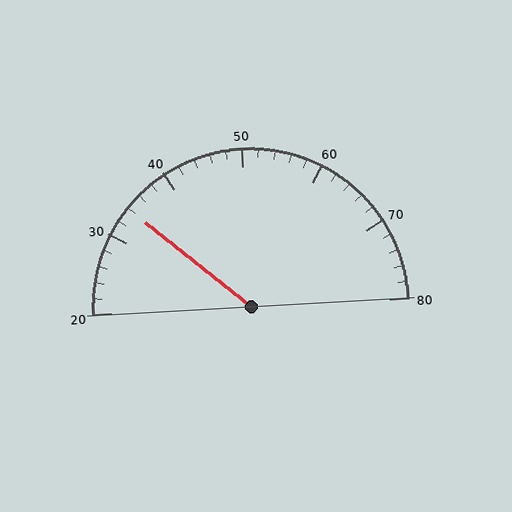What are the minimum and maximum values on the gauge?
The gauge ranges from 20 to 80.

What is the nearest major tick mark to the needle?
The nearest major tick mark is 30.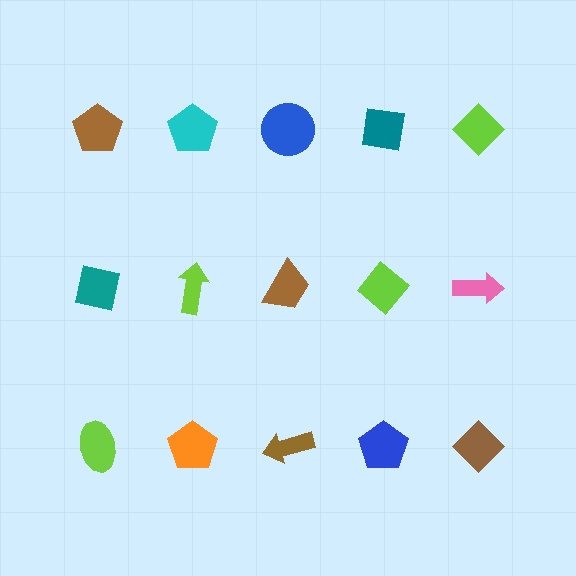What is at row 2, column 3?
A brown trapezoid.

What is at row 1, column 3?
A blue circle.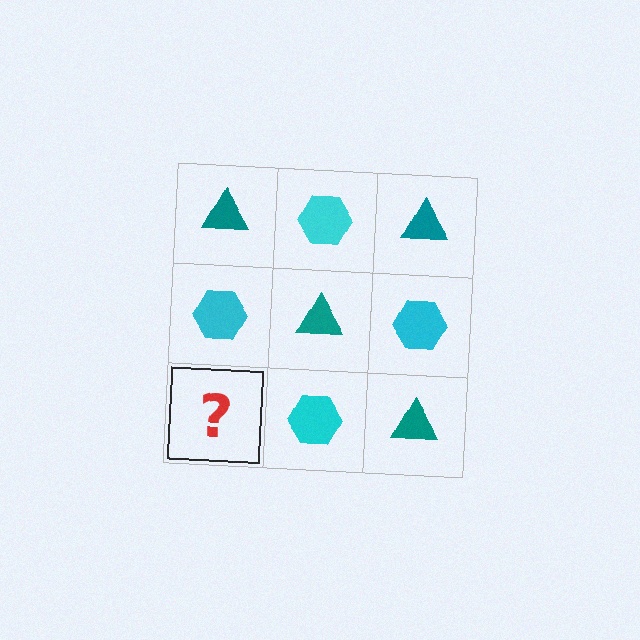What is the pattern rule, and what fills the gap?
The rule is that it alternates teal triangle and cyan hexagon in a checkerboard pattern. The gap should be filled with a teal triangle.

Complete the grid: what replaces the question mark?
The question mark should be replaced with a teal triangle.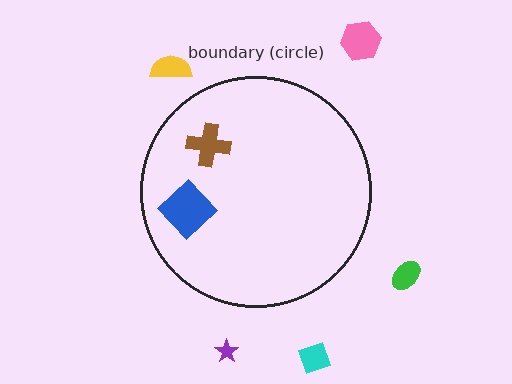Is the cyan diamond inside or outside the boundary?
Outside.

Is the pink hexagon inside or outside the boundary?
Outside.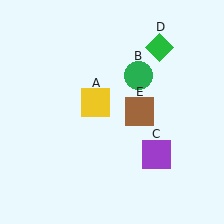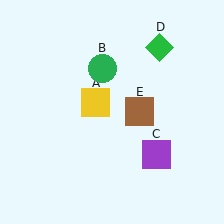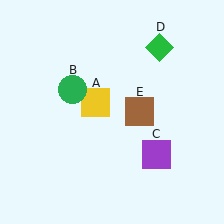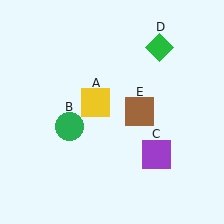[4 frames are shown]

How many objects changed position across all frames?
1 object changed position: green circle (object B).